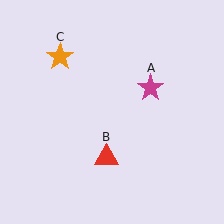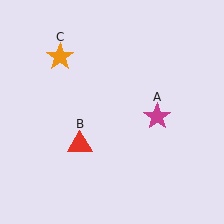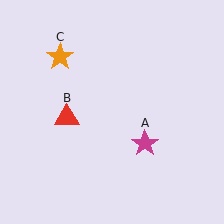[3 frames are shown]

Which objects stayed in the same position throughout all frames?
Orange star (object C) remained stationary.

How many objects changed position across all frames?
2 objects changed position: magenta star (object A), red triangle (object B).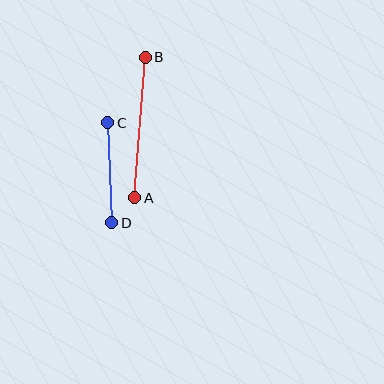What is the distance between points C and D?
The distance is approximately 100 pixels.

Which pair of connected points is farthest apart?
Points A and B are farthest apart.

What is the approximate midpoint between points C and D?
The midpoint is at approximately (110, 173) pixels.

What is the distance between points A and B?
The distance is approximately 141 pixels.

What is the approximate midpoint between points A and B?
The midpoint is at approximately (140, 128) pixels.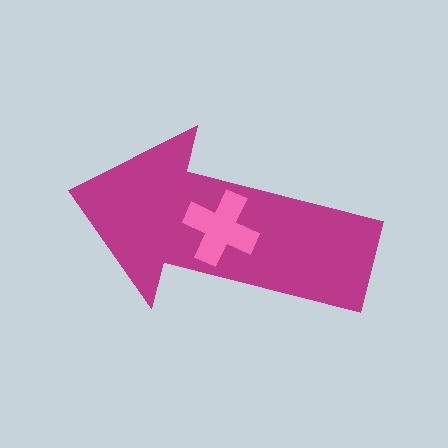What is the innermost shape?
The pink cross.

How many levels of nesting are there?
2.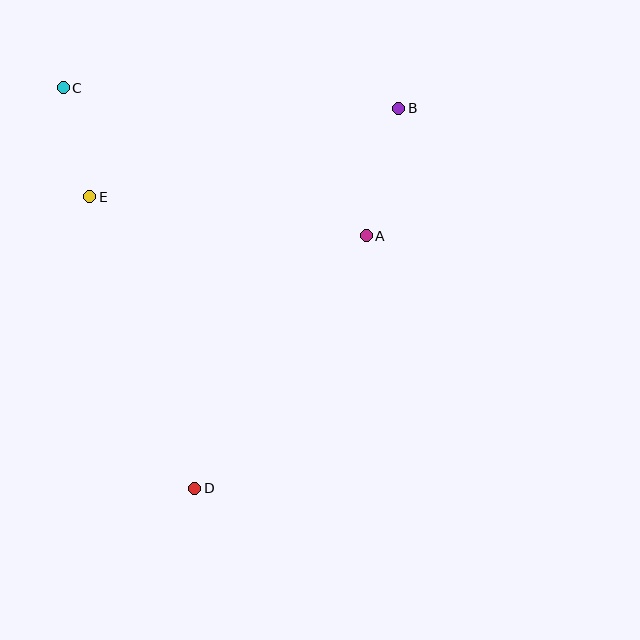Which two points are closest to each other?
Points C and E are closest to each other.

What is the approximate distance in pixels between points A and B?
The distance between A and B is approximately 131 pixels.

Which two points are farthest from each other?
Points B and D are farthest from each other.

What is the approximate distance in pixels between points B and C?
The distance between B and C is approximately 336 pixels.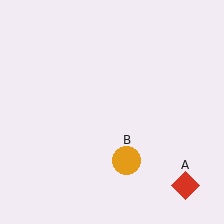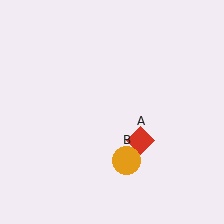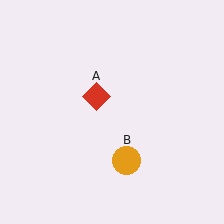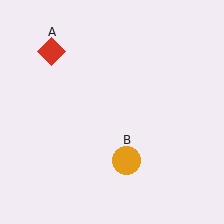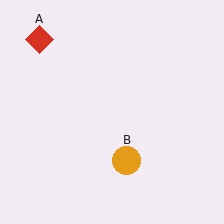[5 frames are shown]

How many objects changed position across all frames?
1 object changed position: red diamond (object A).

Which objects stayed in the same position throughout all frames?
Orange circle (object B) remained stationary.